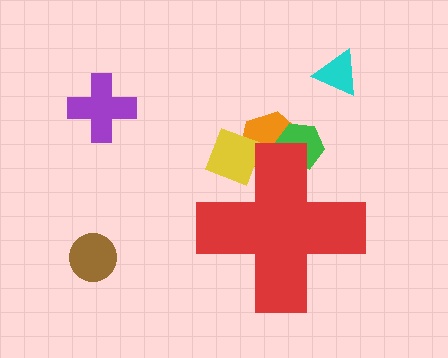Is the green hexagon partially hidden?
Yes, the green hexagon is partially hidden behind the red cross.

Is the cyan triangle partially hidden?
No, the cyan triangle is fully visible.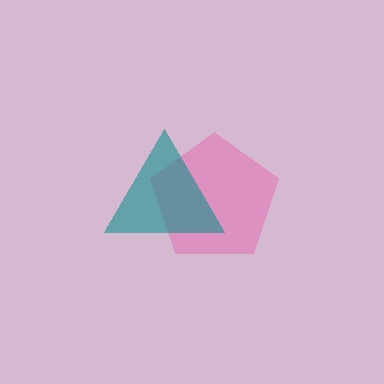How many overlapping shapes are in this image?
There are 2 overlapping shapes in the image.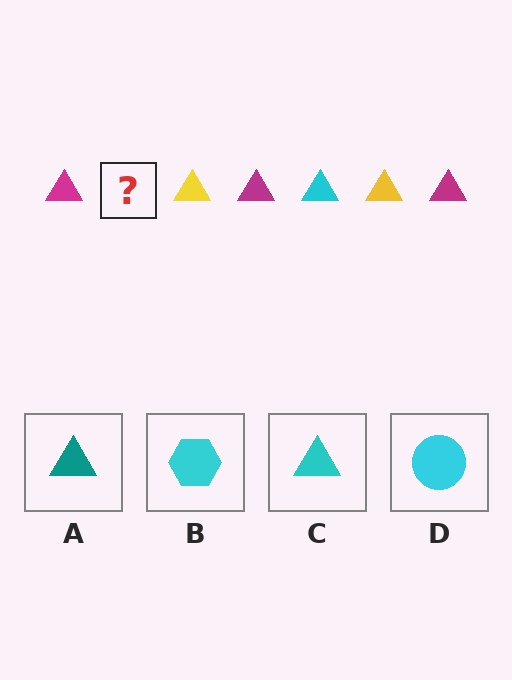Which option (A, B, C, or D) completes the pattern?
C.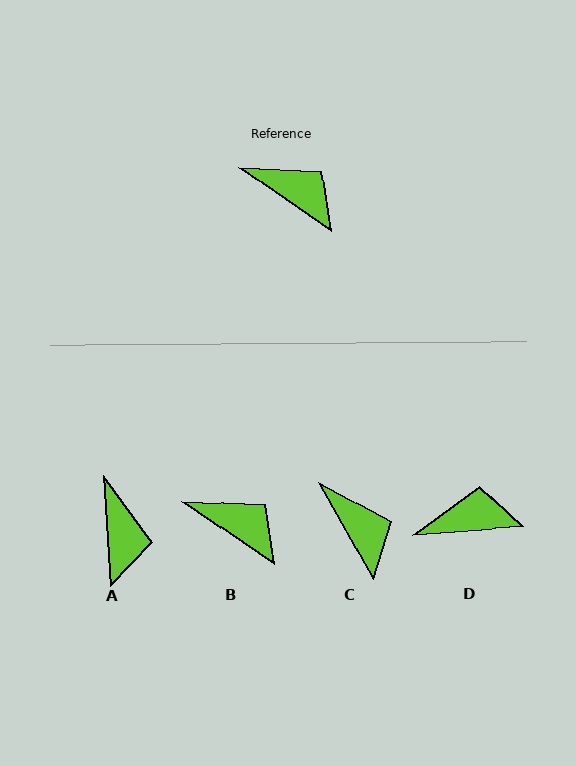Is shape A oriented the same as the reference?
No, it is off by about 52 degrees.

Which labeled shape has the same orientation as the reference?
B.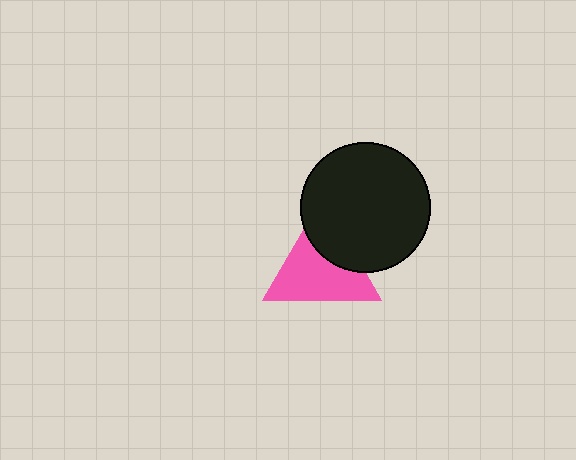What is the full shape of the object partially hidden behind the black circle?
The partially hidden object is a pink triangle.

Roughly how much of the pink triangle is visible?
Most of it is visible (roughly 67%).